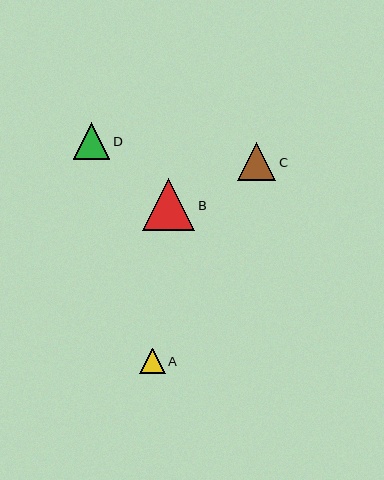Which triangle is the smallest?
Triangle A is the smallest with a size of approximately 25 pixels.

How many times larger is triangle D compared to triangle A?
Triangle D is approximately 1.4 times the size of triangle A.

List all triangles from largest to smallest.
From largest to smallest: B, C, D, A.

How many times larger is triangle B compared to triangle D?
Triangle B is approximately 1.4 times the size of triangle D.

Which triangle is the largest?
Triangle B is the largest with a size of approximately 52 pixels.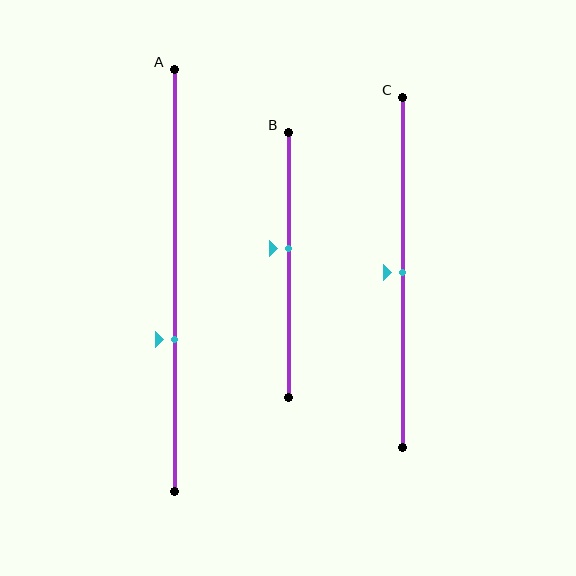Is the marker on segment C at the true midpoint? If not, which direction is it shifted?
Yes, the marker on segment C is at the true midpoint.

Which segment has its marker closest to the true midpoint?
Segment C has its marker closest to the true midpoint.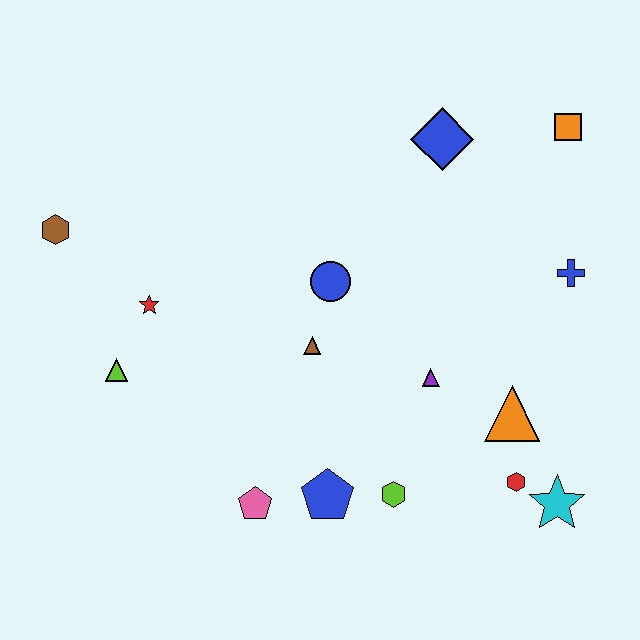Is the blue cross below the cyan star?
No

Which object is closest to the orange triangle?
The red hexagon is closest to the orange triangle.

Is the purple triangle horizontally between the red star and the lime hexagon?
No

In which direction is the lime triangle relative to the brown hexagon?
The lime triangle is below the brown hexagon.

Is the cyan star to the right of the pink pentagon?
Yes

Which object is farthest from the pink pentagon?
The orange square is farthest from the pink pentagon.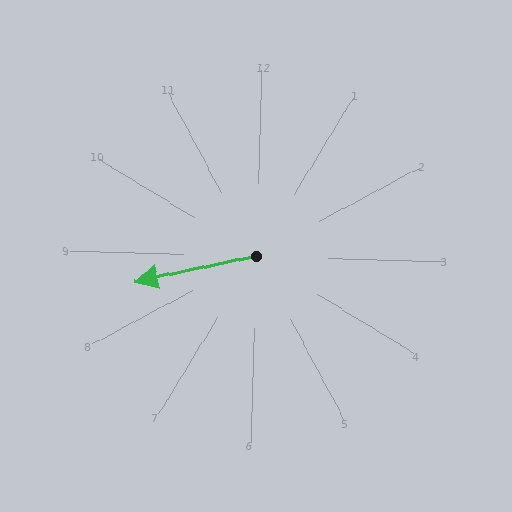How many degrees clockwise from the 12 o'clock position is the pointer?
Approximately 256 degrees.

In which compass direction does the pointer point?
West.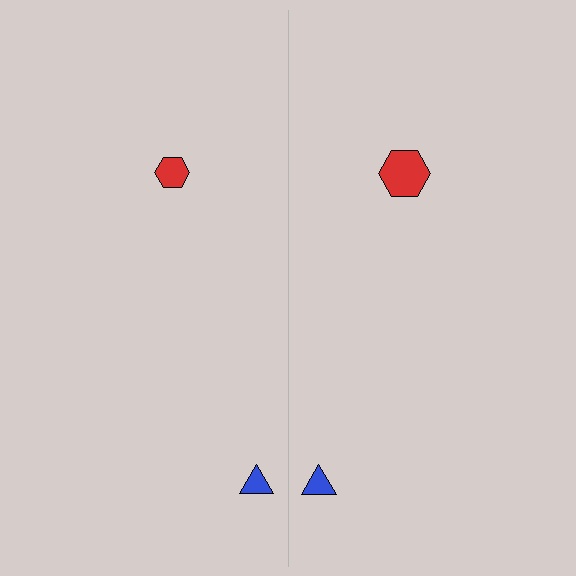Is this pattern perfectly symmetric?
No, the pattern is not perfectly symmetric. The red hexagon on the right side has a different size than its mirror counterpart.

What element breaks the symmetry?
The red hexagon on the right side has a different size than its mirror counterpart.